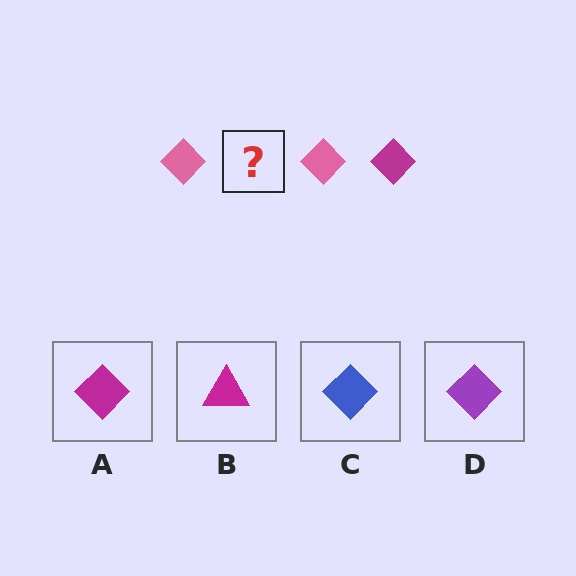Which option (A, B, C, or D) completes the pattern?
A.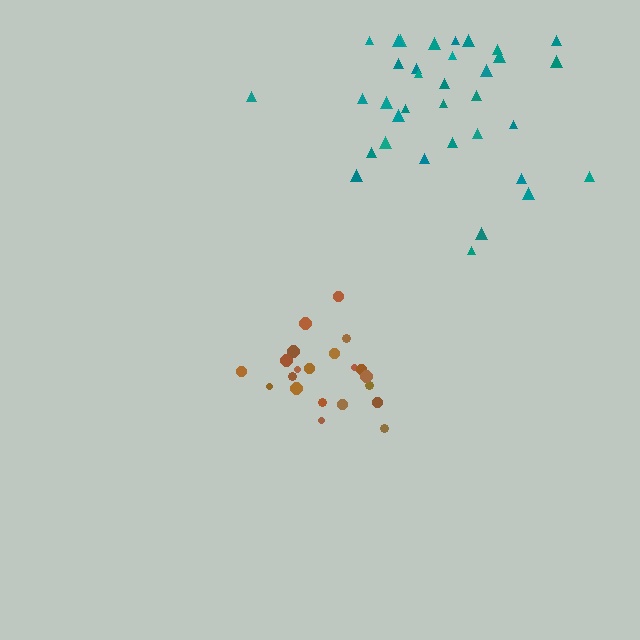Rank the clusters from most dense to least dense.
brown, teal.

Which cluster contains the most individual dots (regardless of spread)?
Teal (35).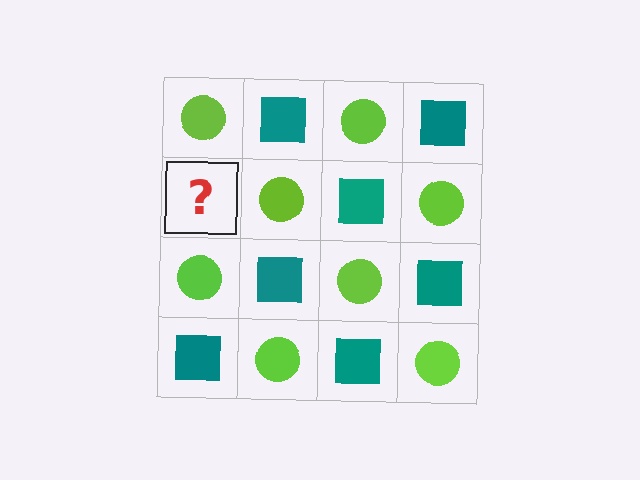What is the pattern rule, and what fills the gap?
The rule is that it alternates lime circle and teal square in a checkerboard pattern. The gap should be filled with a teal square.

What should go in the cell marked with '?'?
The missing cell should contain a teal square.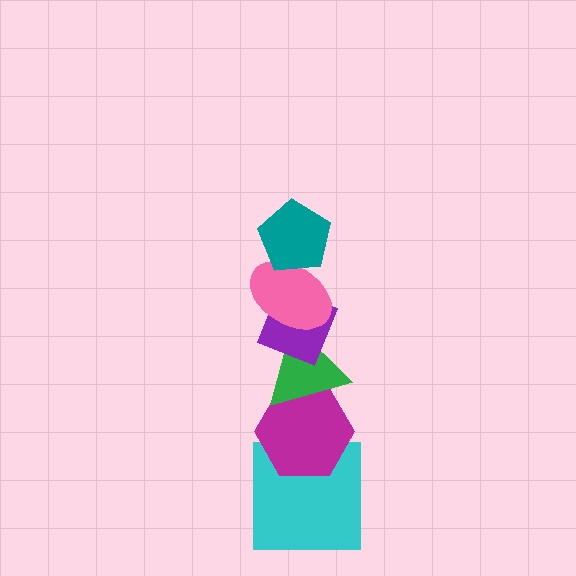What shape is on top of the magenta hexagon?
The green triangle is on top of the magenta hexagon.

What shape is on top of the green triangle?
The purple diamond is on top of the green triangle.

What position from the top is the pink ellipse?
The pink ellipse is 2nd from the top.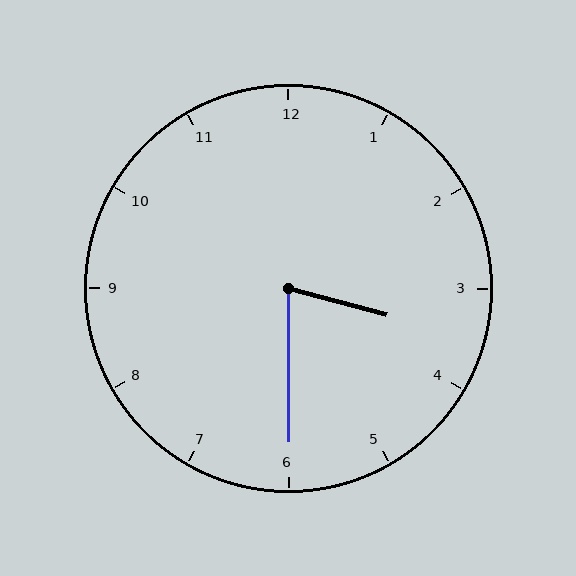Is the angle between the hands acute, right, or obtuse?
It is acute.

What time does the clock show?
3:30.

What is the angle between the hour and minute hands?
Approximately 75 degrees.